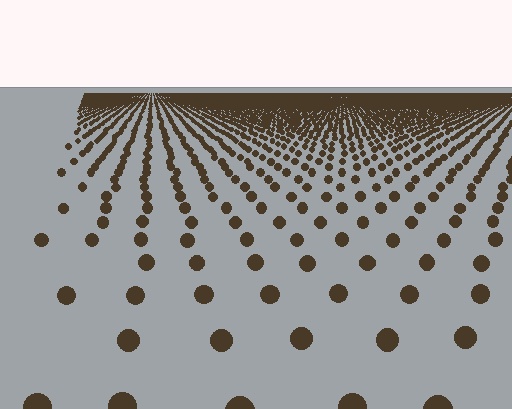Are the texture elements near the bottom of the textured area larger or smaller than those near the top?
Larger. Near the bottom, elements are closer to the viewer and appear at a bigger on-screen size.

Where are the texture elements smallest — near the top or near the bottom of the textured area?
Near the top.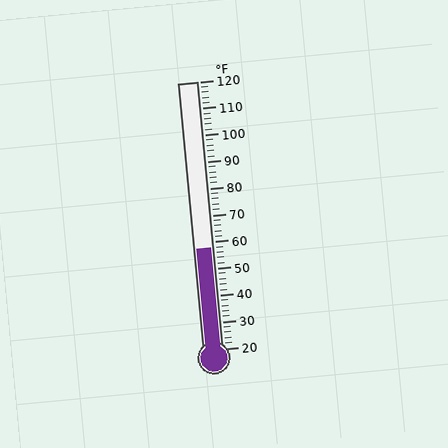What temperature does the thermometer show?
The thermometer shows approximately 58°F.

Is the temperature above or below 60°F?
The temperature is below 60°F.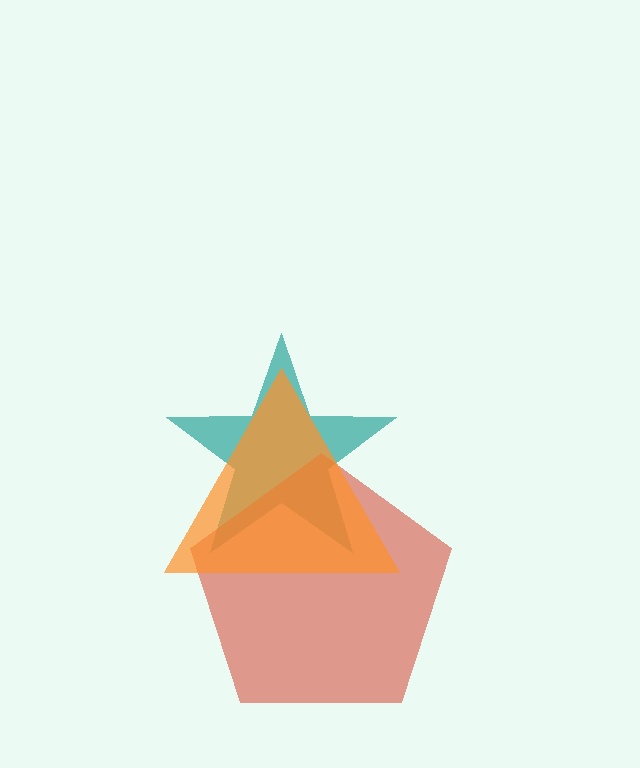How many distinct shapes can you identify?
There are 3 distinct shapes: a teal star, a red pentagon, an orange triangle.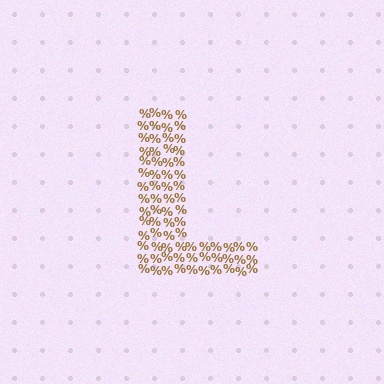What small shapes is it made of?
It is made of small percent signs.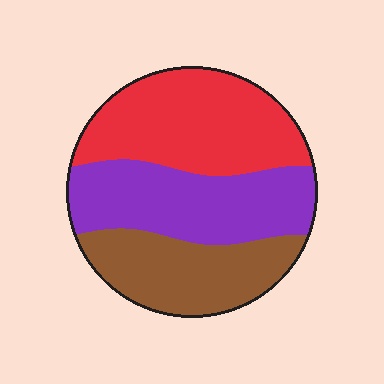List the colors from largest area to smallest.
From largest to smallest: red, purple, brown.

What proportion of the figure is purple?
Purple takes up about one third (1/3) of the figure.